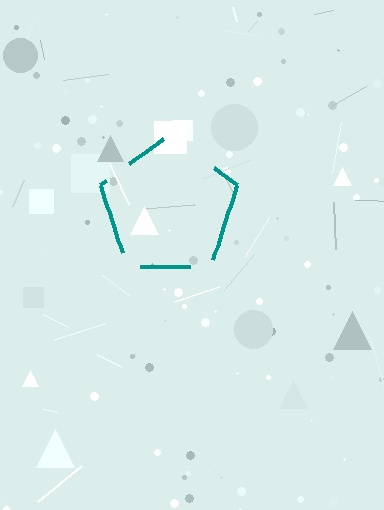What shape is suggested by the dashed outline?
The dashed outline suggests a pentagon.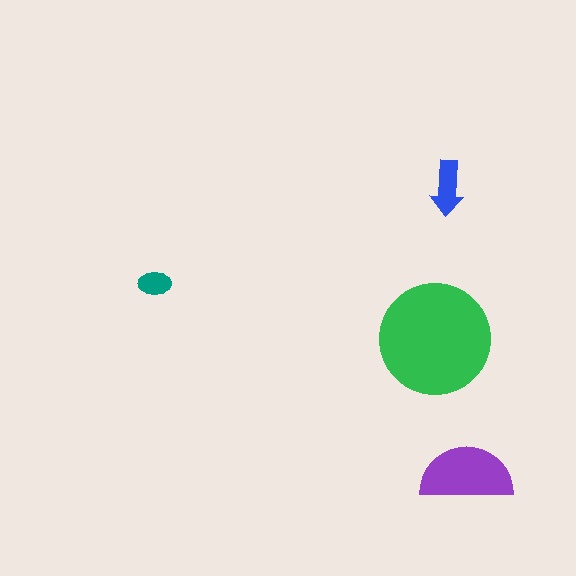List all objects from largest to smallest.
The green circle, the purple semicircle, the blue arrow, the teal ellipse.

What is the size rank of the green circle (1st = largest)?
1st.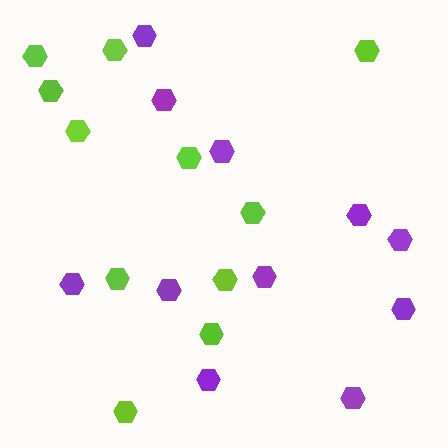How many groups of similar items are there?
There are 2 groups: one group of purple hexagons (11) and one group of lime hexagons (11).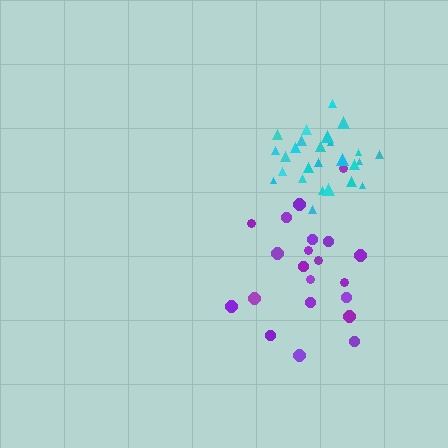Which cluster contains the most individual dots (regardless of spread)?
Cyan (28).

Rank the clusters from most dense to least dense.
cyan, purple.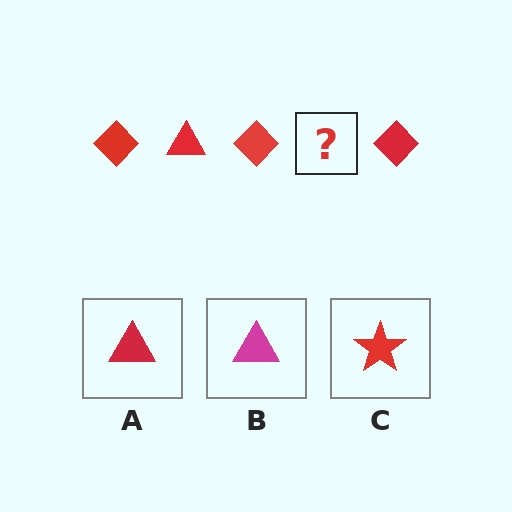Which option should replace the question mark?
Option A.